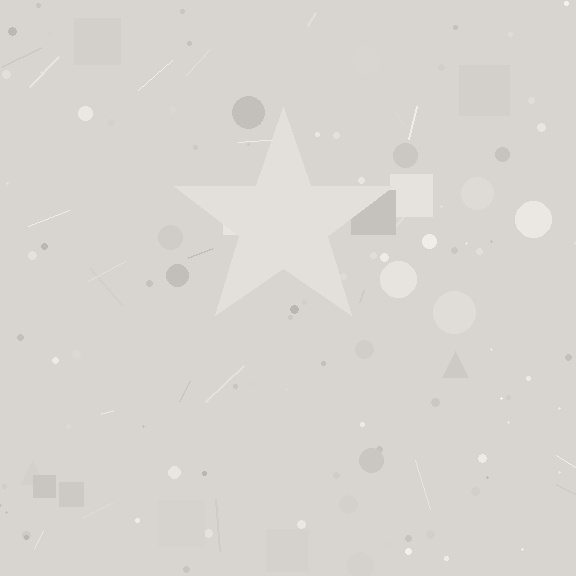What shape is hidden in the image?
A star is hidden in the image.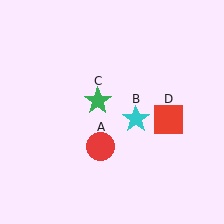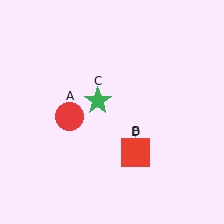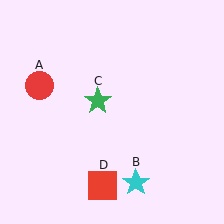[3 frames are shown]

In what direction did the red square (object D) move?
The red square (object D) moved down and to the left.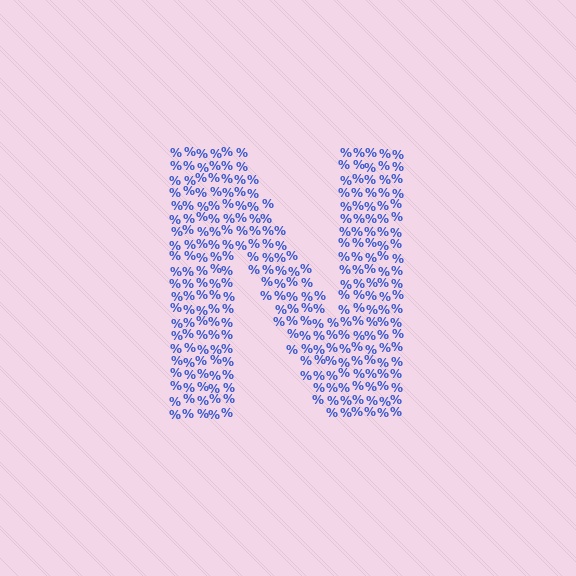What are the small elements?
The small elements are percent signs.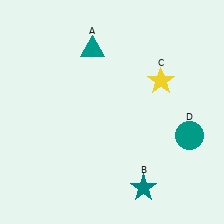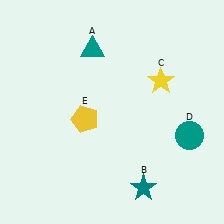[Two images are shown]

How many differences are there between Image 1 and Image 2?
There is 1 difference between the two images.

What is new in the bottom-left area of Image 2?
A yellow pentagon (E) was added in the bottom-left area of Image 2.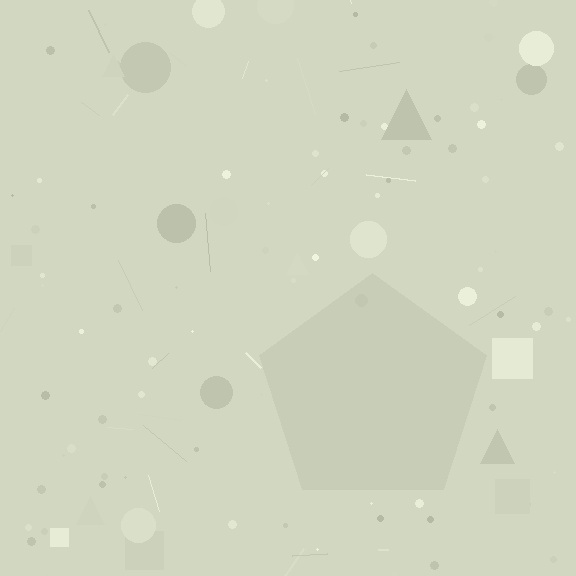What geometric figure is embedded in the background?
A pentagon is embedded in the background.